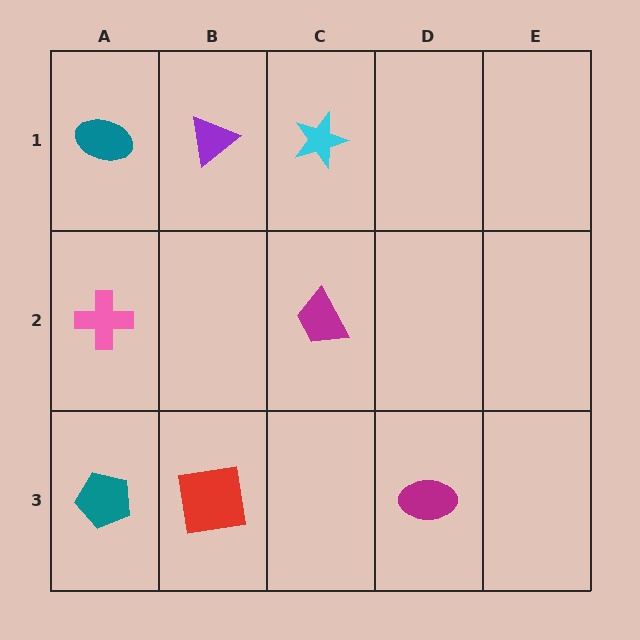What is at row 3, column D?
A magenta ellipse.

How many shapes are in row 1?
3 shapes.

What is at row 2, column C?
A magenta trapezoid.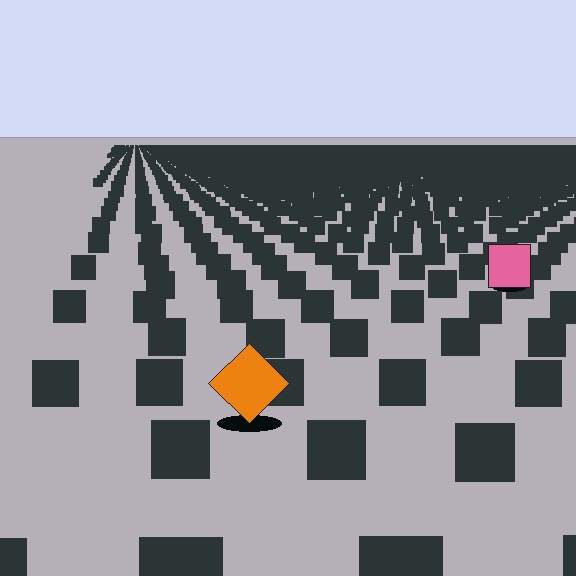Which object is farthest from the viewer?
The pink square is farthest from the viewer. It appears smaller and the ground texture around it is denser.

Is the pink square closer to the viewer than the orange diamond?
No. The orange diamond is closer — you can tell from the texture gradient: the ground texture is coarser near it.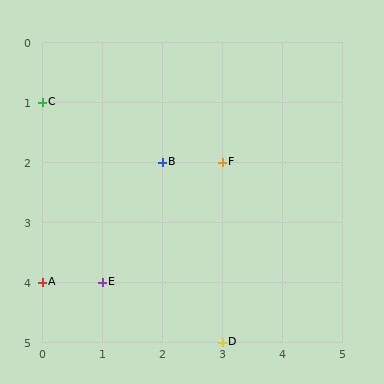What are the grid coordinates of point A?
Point A is at grid coordinates (0, 4).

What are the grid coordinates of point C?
Point C is at grid coordinates (0, 1).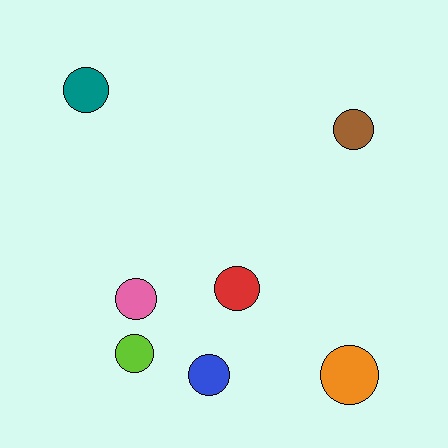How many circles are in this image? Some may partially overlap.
There are 7 circles.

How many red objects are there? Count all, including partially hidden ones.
There is 1 red object.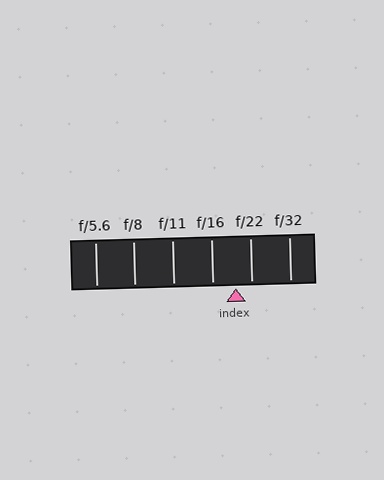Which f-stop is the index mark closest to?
The index mark is closest to f/22.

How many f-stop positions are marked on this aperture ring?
There are 6 f-stop positions marked.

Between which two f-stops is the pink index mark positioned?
The index mark is between f/16 and f/22.